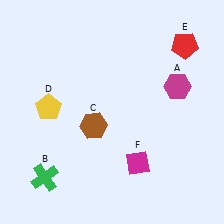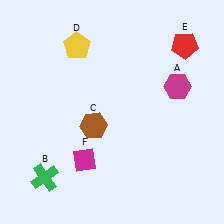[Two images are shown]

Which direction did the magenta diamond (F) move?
The magenta diamond (F) moved left.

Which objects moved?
The objects that moved are: the yellow pentagon (D), the magenta diamond (F).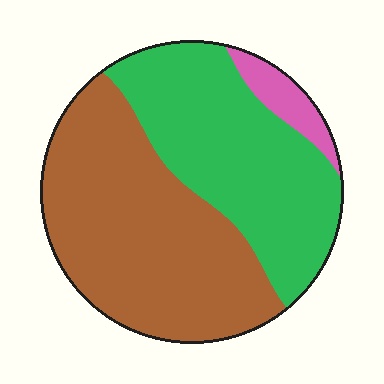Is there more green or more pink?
Green.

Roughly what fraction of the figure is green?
Green takes up about two fifths (2/5) of the figure.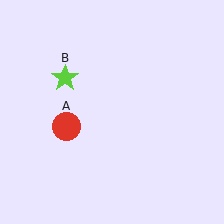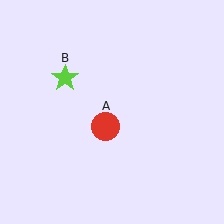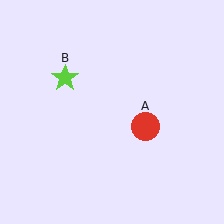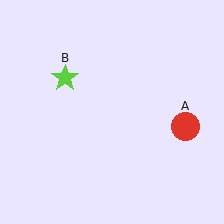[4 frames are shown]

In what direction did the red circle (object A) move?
The red circle (object A) moved right.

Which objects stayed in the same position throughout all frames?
Lime star (object B) remained stationary.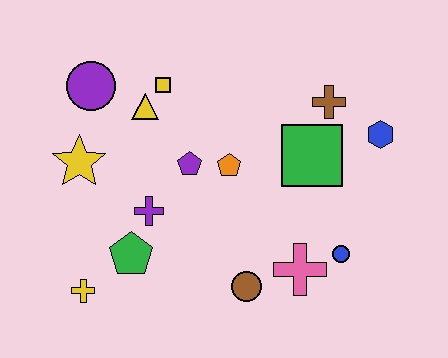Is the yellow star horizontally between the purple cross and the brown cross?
No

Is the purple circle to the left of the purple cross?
Yes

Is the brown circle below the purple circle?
Yes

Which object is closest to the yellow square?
The yellow triangle is closest to the yellow square.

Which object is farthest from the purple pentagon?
The blue hexagon is farthest from the purple pentagon.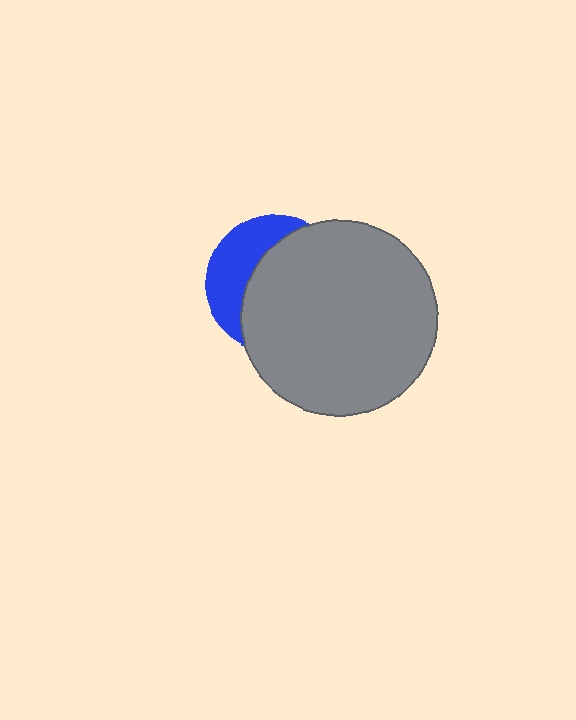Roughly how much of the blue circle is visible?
A small part of it is visible (roughly 34%).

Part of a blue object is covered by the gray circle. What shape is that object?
It is a circle.